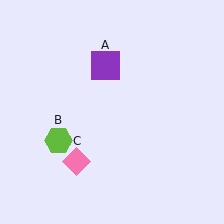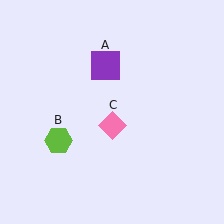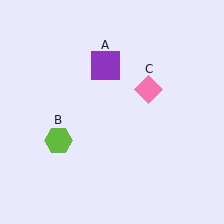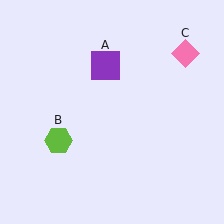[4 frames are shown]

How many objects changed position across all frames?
1 object changed position: pink diamond (object C).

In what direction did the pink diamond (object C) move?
The pink diamond (object C) moved up and to the right.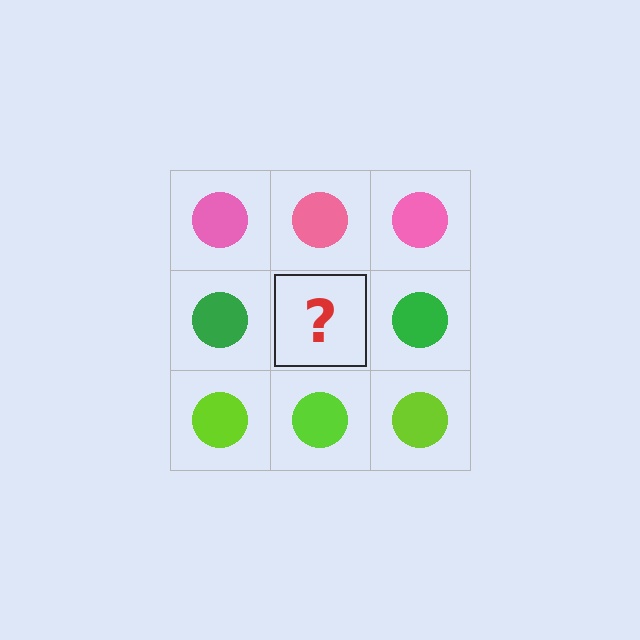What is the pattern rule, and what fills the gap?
The rule is that each row has a consistent color. The gap should be filled with a green circle.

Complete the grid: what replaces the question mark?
The question mark should be replaced with a green circle.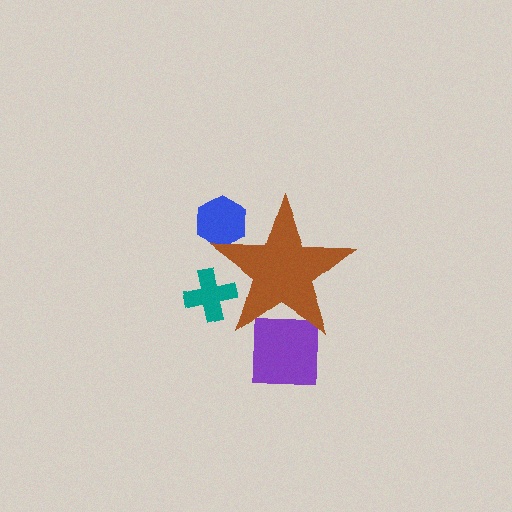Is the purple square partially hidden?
Yes, the purple square is partially hidden behind the brown star.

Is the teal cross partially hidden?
Yes, the teal cross is partially hidden behind the brown star.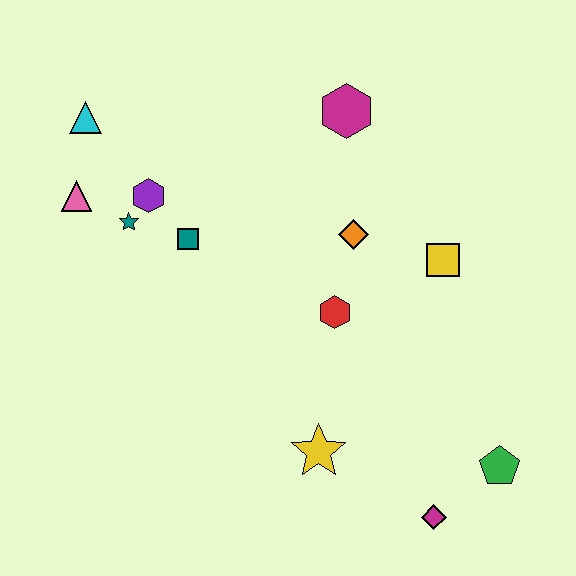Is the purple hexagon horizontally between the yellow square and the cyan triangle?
Yes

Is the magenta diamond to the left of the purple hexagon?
No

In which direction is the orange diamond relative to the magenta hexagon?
The orange diamond is below the magenta hexagon.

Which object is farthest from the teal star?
The green pentagon is farthest from the teal star.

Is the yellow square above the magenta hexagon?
No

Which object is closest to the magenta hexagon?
The orange diamond is closest to the magenta hexagon.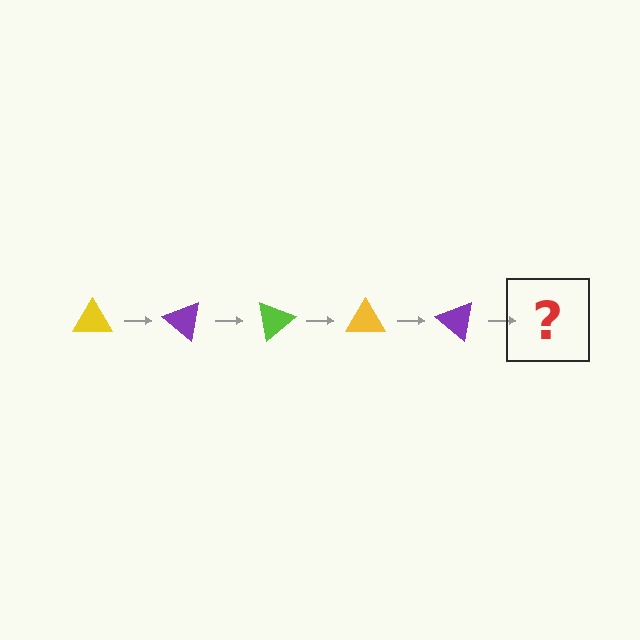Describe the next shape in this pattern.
It should be a lime triangle, rotated 200 degrees from the start.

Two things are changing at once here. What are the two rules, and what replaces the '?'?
The two rules are that it rotates 40 degrees each step and the color cycles through yellow, purple, and lime. The '?' should be a lime triangle, rotated 200 degrees from the start.